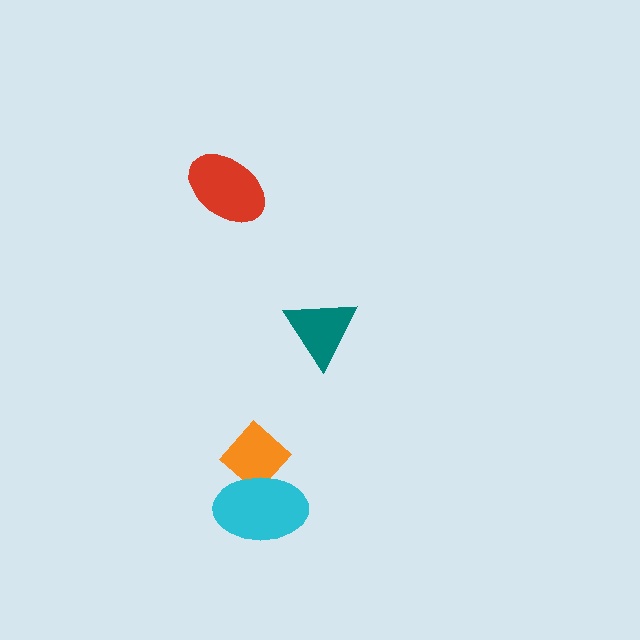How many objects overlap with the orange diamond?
1 object overlaps with the orange diamond.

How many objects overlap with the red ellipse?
0 objects overlap with the red ellipse.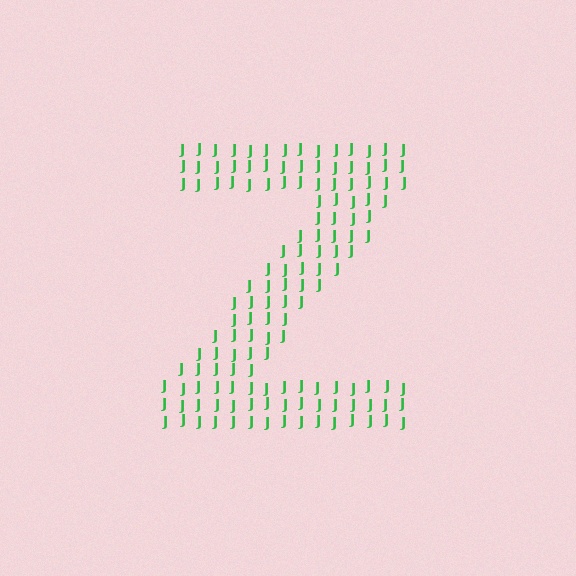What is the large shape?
The large shape is the letter Z.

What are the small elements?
The small elements are letter J's.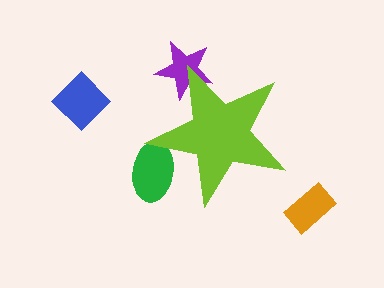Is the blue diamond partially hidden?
No, the blue diamond is fully visible.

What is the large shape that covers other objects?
A lime star.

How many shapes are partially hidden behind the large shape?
2 shapes are partially hidden.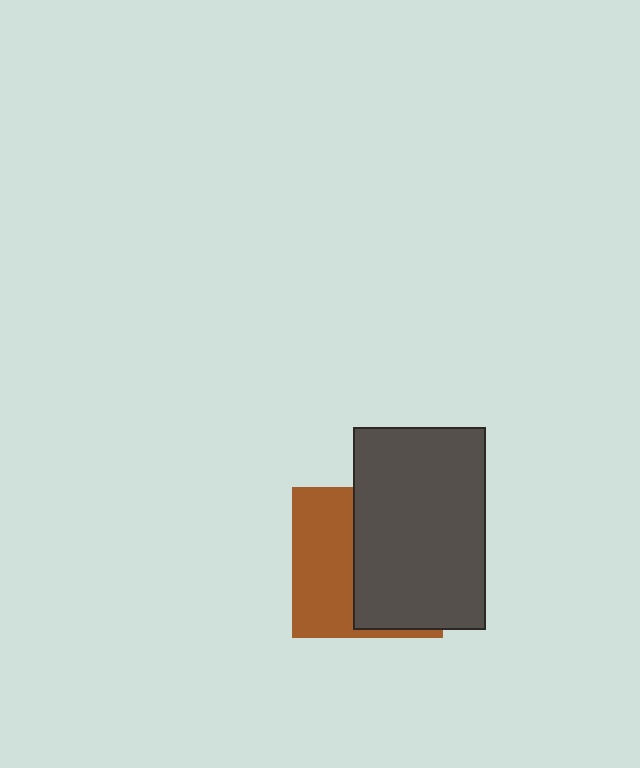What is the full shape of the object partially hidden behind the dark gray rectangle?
The partially hidden object is a brown square.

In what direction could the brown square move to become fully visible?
The brown square could move left. That would shift it out from behind the dark gray rectangle entirely.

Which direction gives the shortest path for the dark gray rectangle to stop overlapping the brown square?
Moving right gives the shortest separation.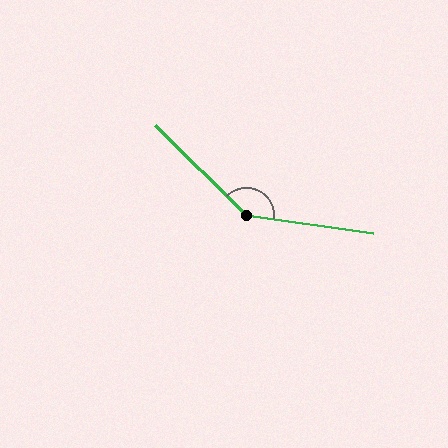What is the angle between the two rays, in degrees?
Approximately 144 degrees.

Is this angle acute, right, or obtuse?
It is obtuse.